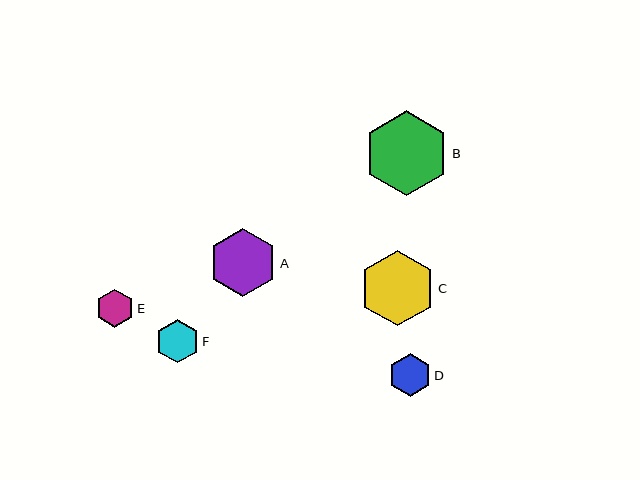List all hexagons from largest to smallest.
From largest to smallest: B, C, A, F, D, E.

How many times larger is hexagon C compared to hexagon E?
Hexagon C is approximately 2.0 times the size of hexagon E.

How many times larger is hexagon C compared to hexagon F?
Hexagon C is approximately 1.8 times the size of hexagon F.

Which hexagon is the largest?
Hexagon B is the largest with a size of approximately 85 pixels.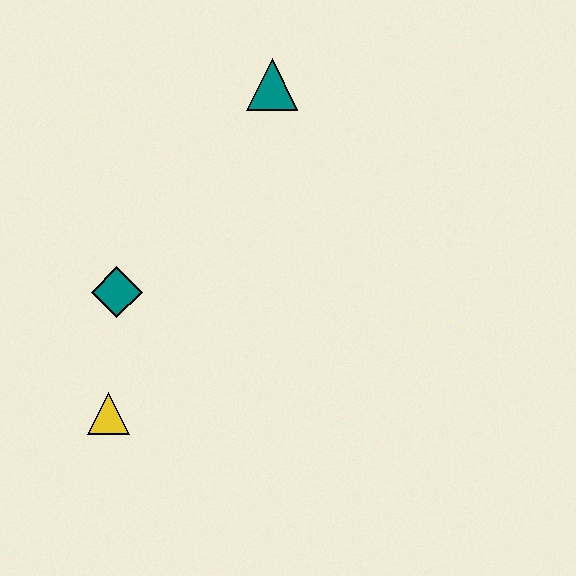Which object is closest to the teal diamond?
The yellow triangle is closest to the teal diamond.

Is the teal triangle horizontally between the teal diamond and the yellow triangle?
No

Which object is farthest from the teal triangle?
The yellow triangle is farthest from the teal triangle.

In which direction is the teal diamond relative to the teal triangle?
The teal diamond is below the teal triangle.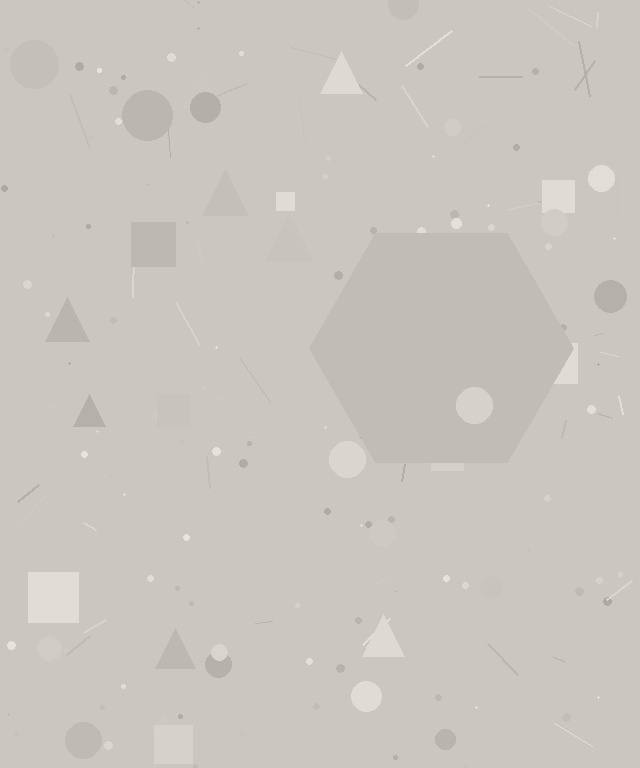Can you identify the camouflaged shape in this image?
The camouflaged shape is a hexagon.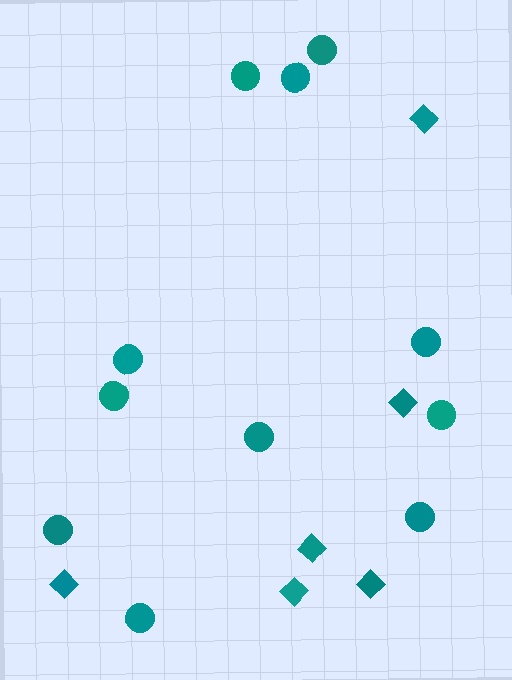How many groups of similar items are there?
There are 2 groups: one group of diamonds (6) and one group of circles (11).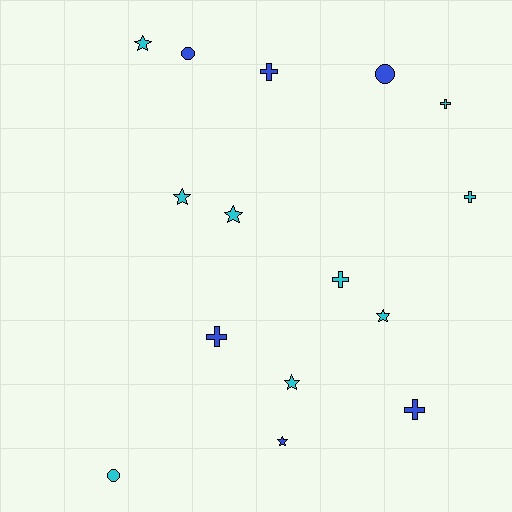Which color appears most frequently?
Cyan, with 9 objects.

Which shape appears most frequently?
Star, with 6 objects.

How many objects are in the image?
There are 15 objects.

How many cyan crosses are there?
There are 3 cyan crosses.